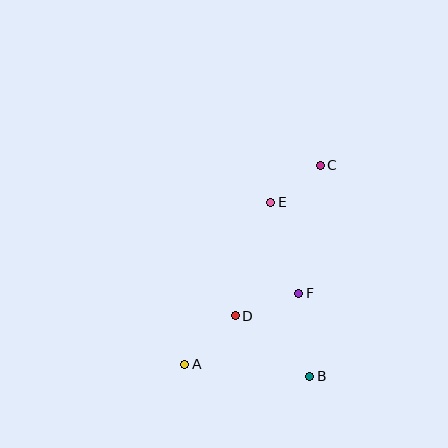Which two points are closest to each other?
Points C and E are closest to each other.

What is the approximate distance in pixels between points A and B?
The distance between A and B is approximately 125 pixels.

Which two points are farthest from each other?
Points A and C are farthest from each other.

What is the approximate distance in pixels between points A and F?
The distance between A and F is approximately 134 pixels.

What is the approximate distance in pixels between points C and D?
The distance between C and D is approximately 173 pixels.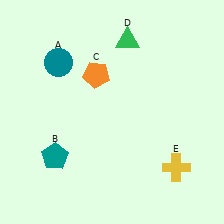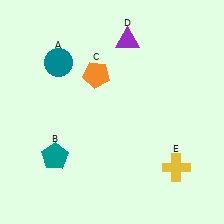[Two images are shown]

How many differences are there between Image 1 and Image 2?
There is 1 difference between the two images.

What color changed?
The triangle (D) changed from green in Image 1 to purple in Image 2.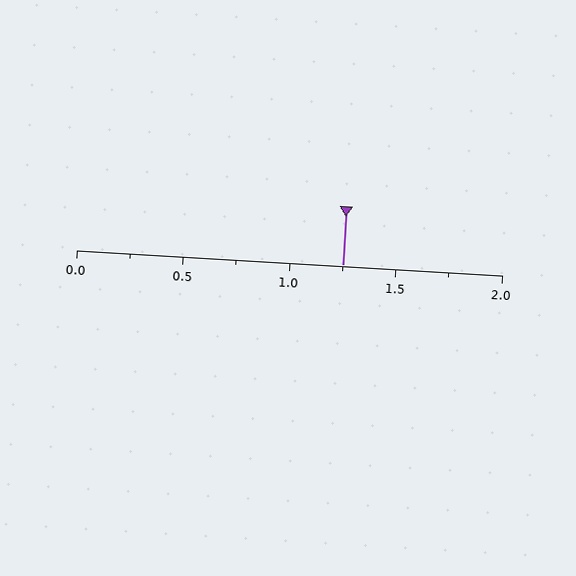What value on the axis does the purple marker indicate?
The marker indicates approximately 1.25.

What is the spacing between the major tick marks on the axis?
The major ticks are spaced 0.5 apart.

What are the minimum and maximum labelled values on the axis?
The axis runs from 0.0 to 2.0.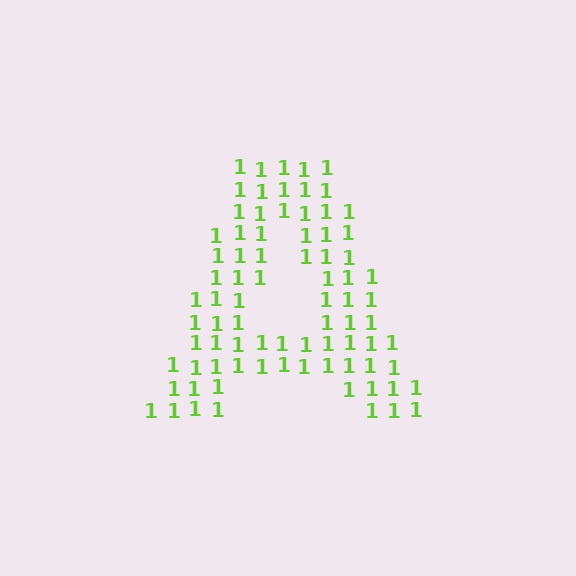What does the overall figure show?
The overall figure shows the letter A.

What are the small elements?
The small elements are digit 1's.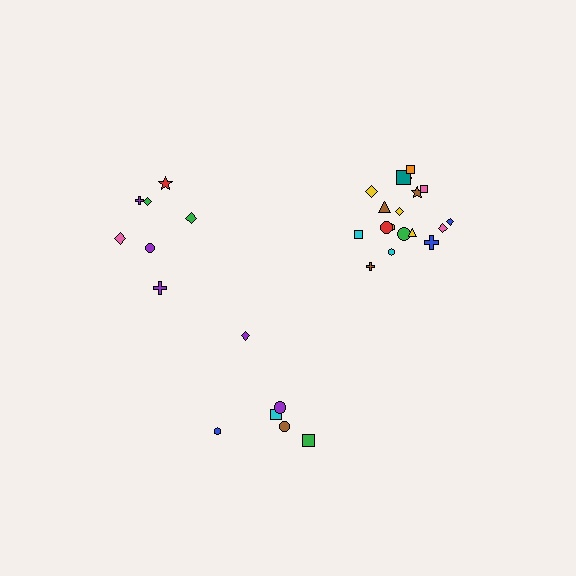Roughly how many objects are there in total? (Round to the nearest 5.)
Roughly 30 objects in total.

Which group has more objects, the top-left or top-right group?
The top-right group.